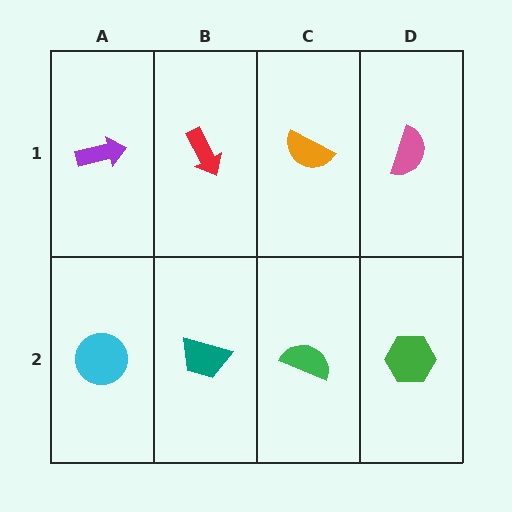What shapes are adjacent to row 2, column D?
A pink semicircle (row 1, column D), a green semicircle (row 2, column C).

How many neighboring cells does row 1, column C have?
3.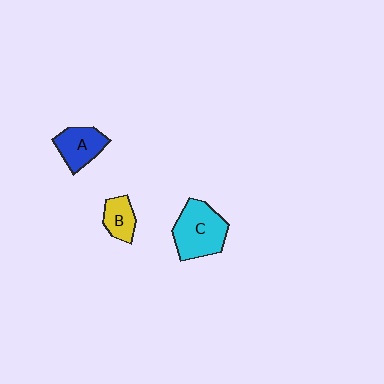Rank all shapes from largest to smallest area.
From largest to smallest: C (cyan), A (blue), B (yellow).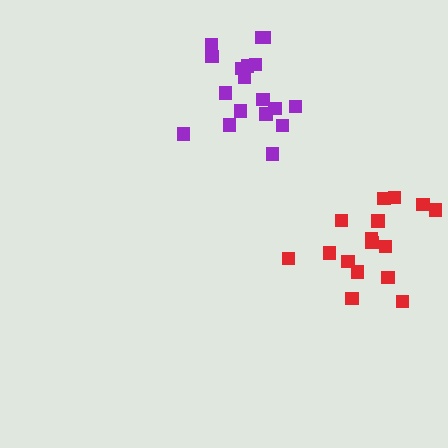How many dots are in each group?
Group 1: 19 dots, Group 2: 16 dots (35 total).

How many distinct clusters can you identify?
There are 2 distinct clusters.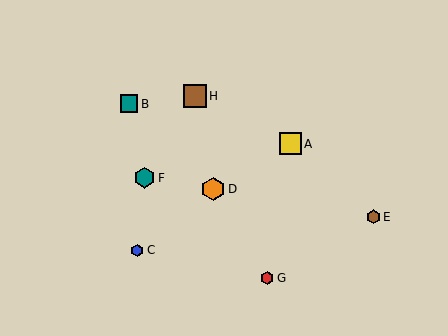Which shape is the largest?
The orange hexagon (labeled D) is the largest.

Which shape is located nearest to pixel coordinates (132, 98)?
The teal square (labeled B) at (129, 104) is nearest to that location.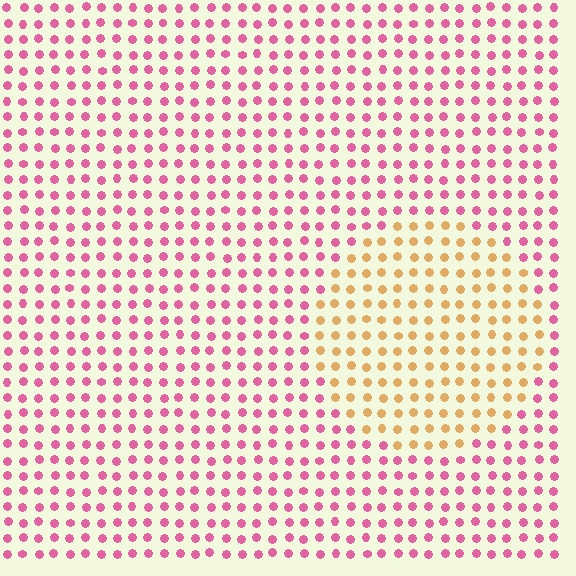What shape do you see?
I see a circle.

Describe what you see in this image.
The image is filled with small pink elements in a uniform arrangement. A circle-shaped region is visible where the elements are tinted to a slightly different hue, forming a subtle color boundary.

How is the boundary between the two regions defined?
The boundary is defined purely by a slight shift in hue (about 64 degrees). Spacing, size, and orientation are identical on both sides.